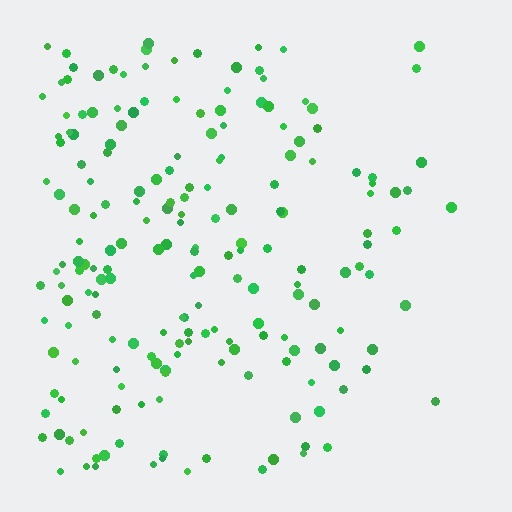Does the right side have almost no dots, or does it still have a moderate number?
Still a moderate number, just noticeably fewer than the left.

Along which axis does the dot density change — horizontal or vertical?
Horizontal.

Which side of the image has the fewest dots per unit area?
The right.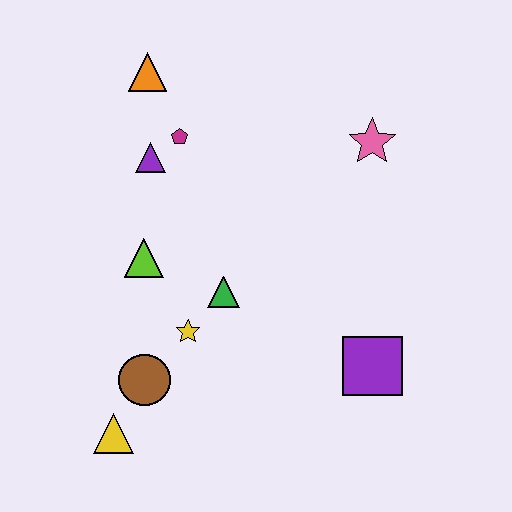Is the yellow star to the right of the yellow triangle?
Yes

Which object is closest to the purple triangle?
The magenta pentagon is closest to the purple triangle.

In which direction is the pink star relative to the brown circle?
The pink star is above the brown circle.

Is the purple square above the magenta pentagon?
No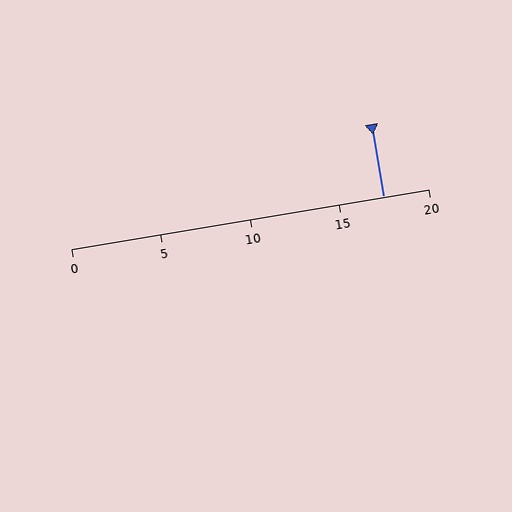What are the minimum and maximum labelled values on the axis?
The axis runs from 0 to 20.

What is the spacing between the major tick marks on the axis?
The major ticks are spaced 5 apart.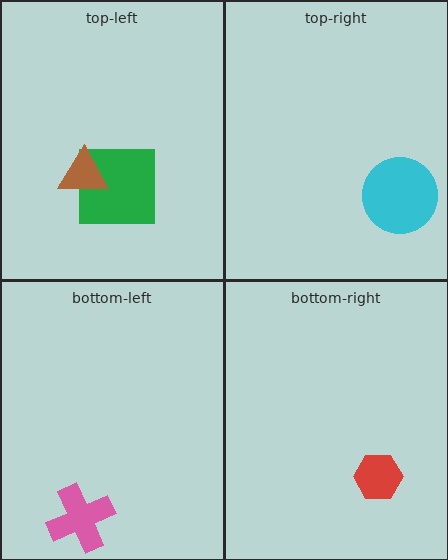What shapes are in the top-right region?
The cyan circle.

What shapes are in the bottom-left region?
The pink cross.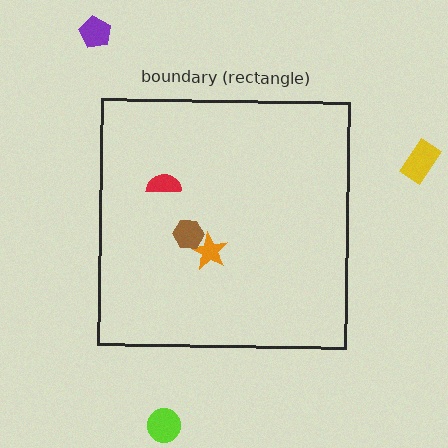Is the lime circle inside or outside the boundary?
Outside.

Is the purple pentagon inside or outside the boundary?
Outside.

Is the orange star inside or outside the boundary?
Inside.